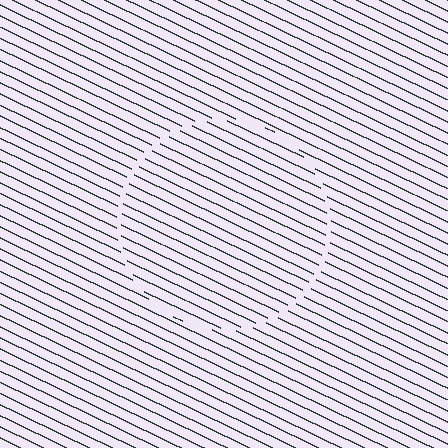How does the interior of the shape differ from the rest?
The interior of the shape contains the same grating, shifted by half a period — the contour is defined by the phase discontinuity where line-ends from the inner and outer gratings abut.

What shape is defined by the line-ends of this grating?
An illusory circle. The interior of the shape contains the same grating, shifted by half a period — the contour is defined by the phase discontinuity where line-ends from the inner and outer gratings abut.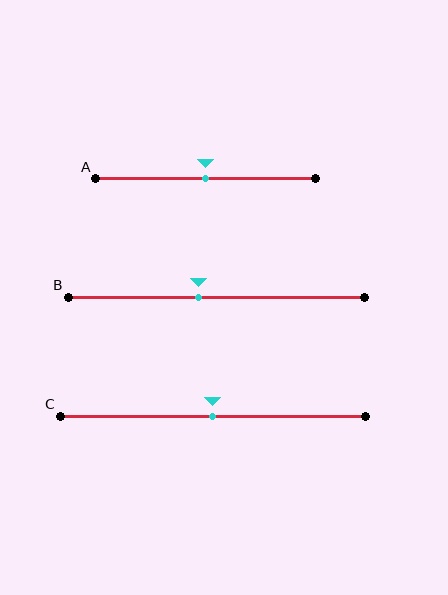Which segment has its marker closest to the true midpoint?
Segment A has its marker closest to the true midpoint.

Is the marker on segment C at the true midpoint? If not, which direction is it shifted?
Yes, the marker on segment C is at the true midpoint.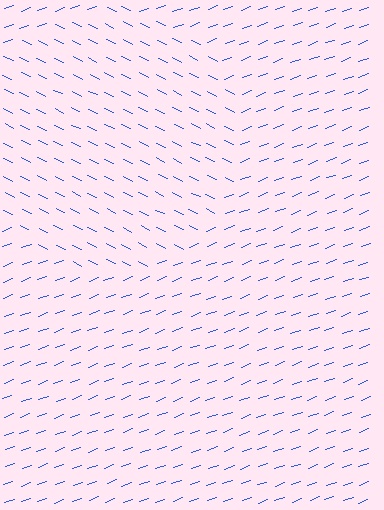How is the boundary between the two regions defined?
The boundary is defined purely by a change in line orientation (approximately 45 degrees difference). All lines are the same color and thickness.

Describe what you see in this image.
The image is filled with small blue line segments. A circle region in the image has lines oriented differently from the surrounding lines, creating a visible texture boundary.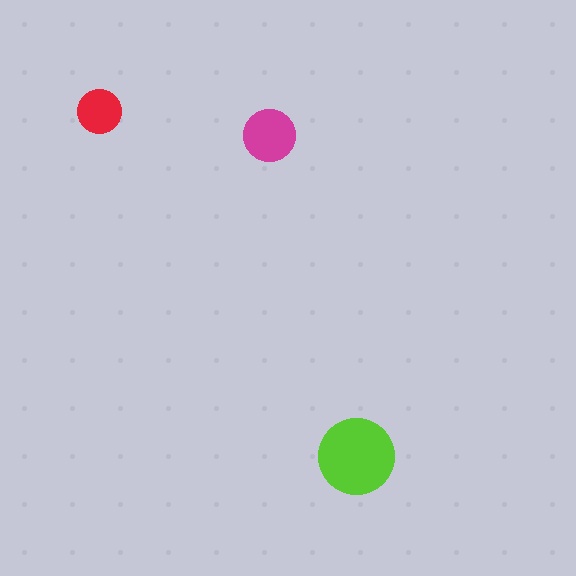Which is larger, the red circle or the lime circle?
The lime one.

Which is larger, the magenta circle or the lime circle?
The lime one.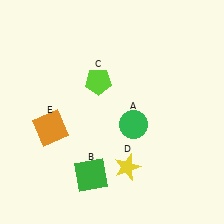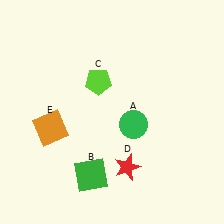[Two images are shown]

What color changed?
The star (D) changed from yellow in Image 1 to red in Image 2.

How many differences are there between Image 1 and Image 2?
There is 1 difference between the two images.